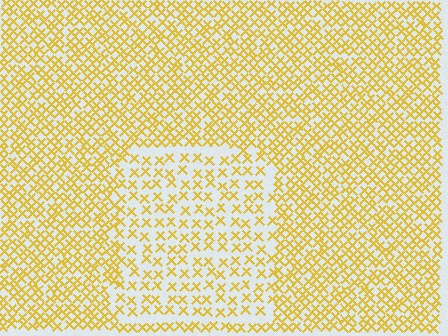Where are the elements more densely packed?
The elements are more densely packed outside the rectangle boundary.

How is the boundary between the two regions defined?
The boundary is defined by a change in element density (approximately 1.9x ratio). All elements are the same color, size, and shape.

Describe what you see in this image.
The image contains small yellow elements arranged at two different densities. A rectangle-shaped region is visible where the elements are less densely packed than the surrounding area.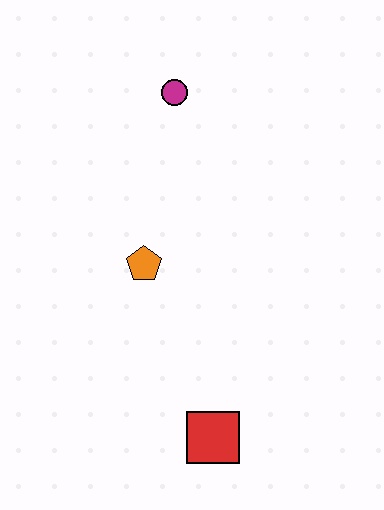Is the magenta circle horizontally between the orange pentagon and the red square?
Yes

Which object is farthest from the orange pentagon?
The red square is farthest from the orange pentagon.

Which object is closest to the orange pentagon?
The magenta circle is closest to the orange pentagon.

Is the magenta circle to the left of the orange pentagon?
No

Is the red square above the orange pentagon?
No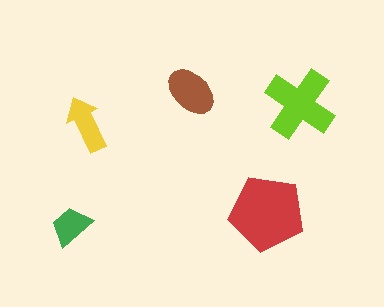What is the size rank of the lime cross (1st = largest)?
2nd.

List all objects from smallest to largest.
The green trapezoid, the yellow arrow, the brown ellipse, the lime cross, the red pentagon.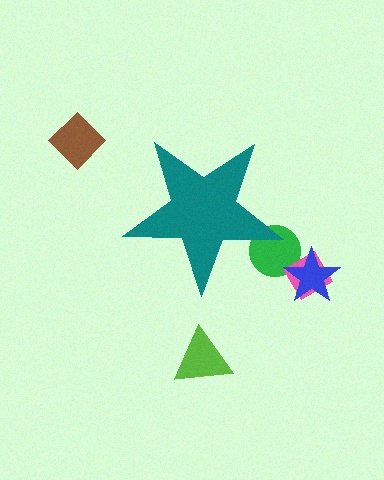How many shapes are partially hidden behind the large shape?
1 shape is partially hidden.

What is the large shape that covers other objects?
A teal star.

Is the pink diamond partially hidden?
No, the pink diamond is fully visible.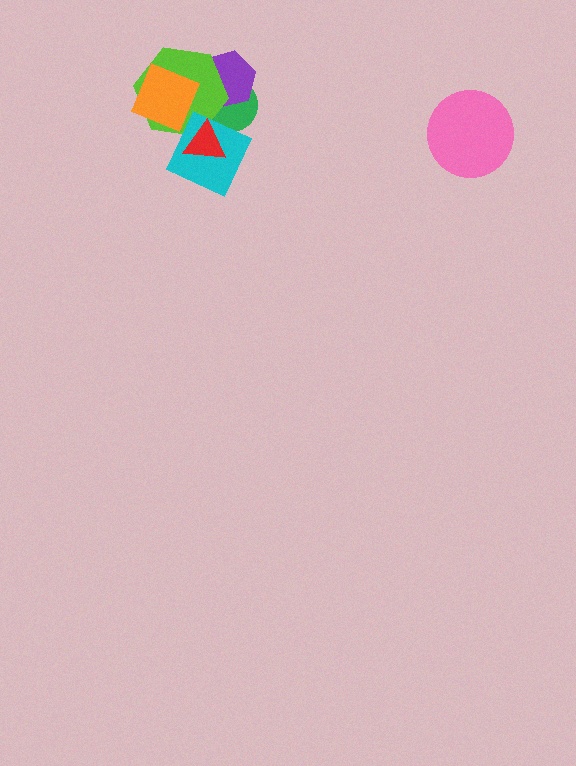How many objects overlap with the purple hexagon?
2 objects overlap with the purple hexagon.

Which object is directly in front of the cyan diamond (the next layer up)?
The red triangle is directly in front of the cyan diamond.